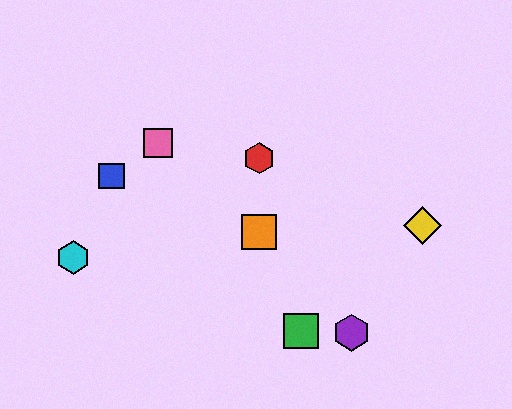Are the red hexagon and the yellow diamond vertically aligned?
No, the red hexagon is at x≈259 and the yellow diamond is at x≈422.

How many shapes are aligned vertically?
2 shapes (the red hexagon, the orange square) are aligned vertically.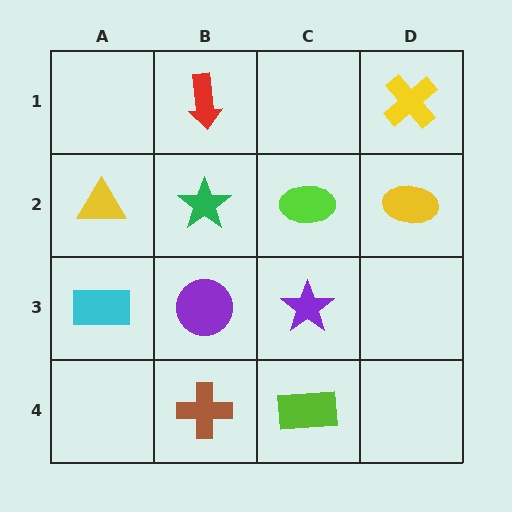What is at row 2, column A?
A yellow triangle.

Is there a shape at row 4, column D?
No, that cell is empty.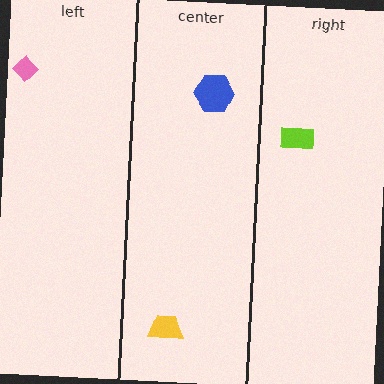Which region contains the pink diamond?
The left region.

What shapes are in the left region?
The pink diamond.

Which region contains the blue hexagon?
The center region.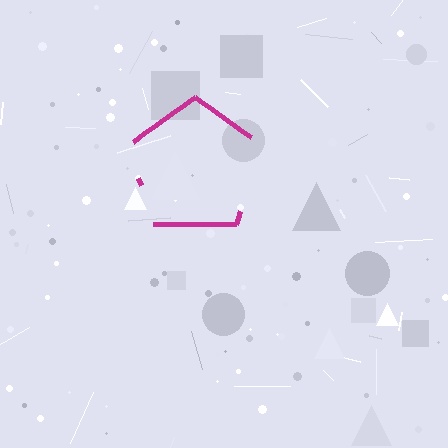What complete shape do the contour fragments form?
The contour fragments form a pentagon.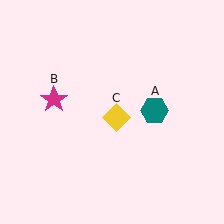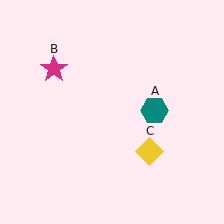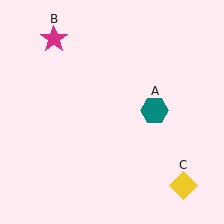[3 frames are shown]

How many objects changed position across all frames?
2 objects changed position: magenta star (object B), yellow diamond (object C).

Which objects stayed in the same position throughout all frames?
Teal hexagon (object A) remained stationary.